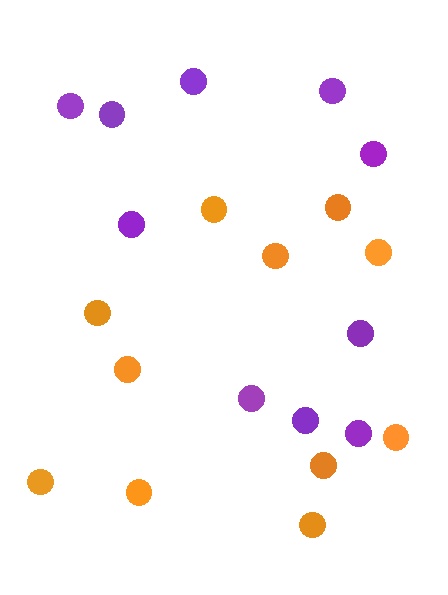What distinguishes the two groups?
There are 2 groups: one group of purple circles (10) and one group of orange circles (11).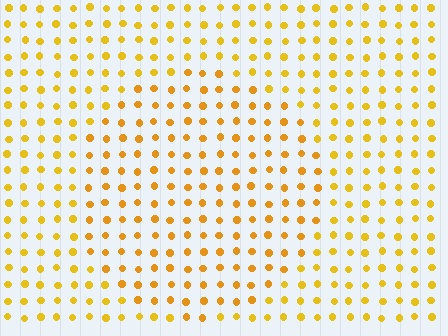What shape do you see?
I see a circle.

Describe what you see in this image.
The image is filled with small yellow elements in a uniform arrangement. A circle-shaped region is visible where the elements are tinted to a slightly different hue, forming a subtle color boundary.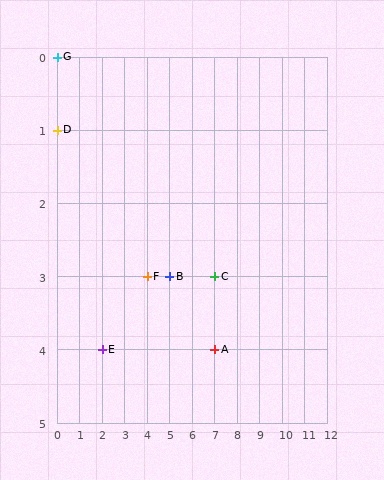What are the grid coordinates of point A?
Point A is at grid coordinates (7, 4).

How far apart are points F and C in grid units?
Points F and C are 3 columns apart.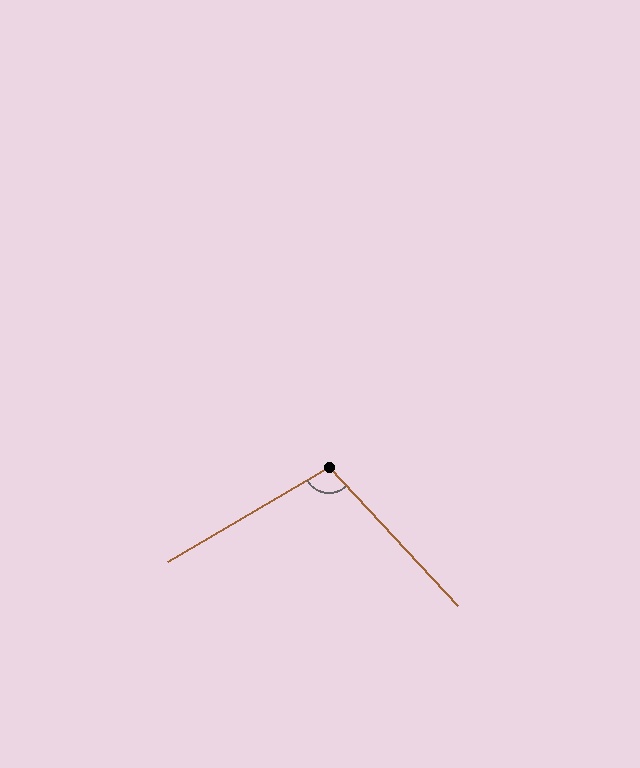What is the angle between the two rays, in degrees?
Approximately 102 degrees.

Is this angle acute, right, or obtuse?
It is obtuse.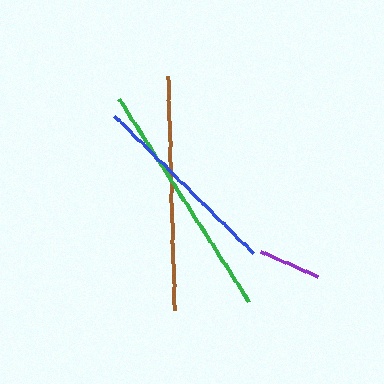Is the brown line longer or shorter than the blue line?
The brown line is longer than the blue line.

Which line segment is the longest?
The green line is the longest at approximately 241 pixels.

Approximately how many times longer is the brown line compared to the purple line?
The brown line is approximately 3.7 times the length of the purple line.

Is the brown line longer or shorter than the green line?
The green line is longer than the brown line.